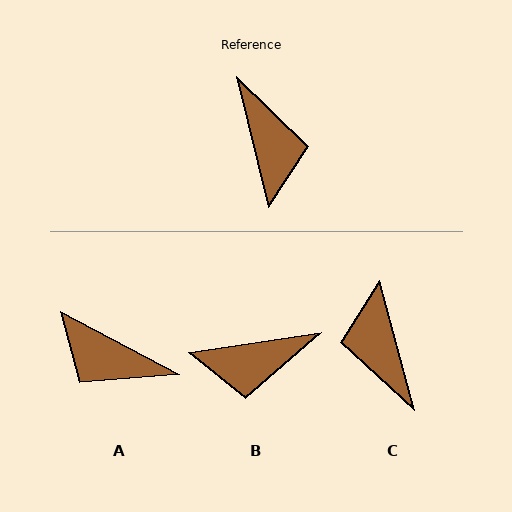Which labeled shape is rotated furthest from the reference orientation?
C, about 179 degrees away.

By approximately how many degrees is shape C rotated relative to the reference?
Approximately 179 degrees clockwise.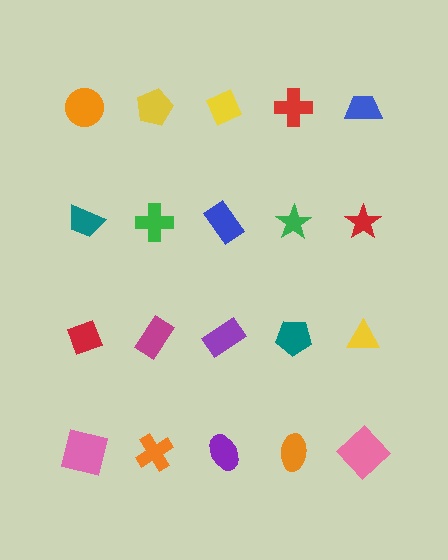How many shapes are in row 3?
5 shapes.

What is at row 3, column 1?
A red diamond.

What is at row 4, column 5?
A pink diamond.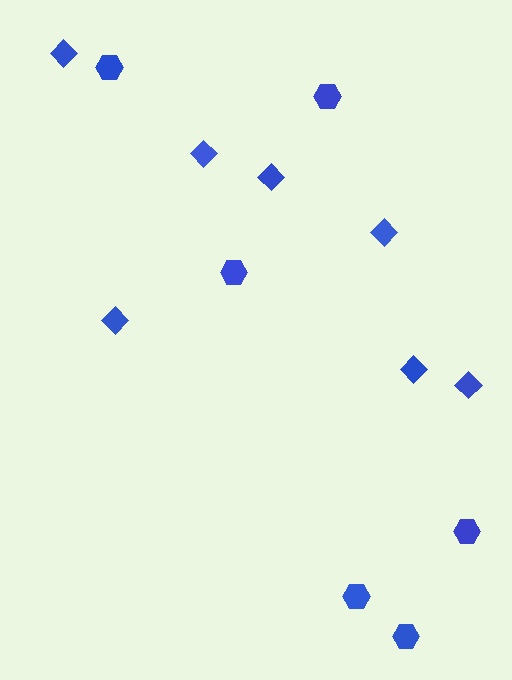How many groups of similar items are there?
There are 2 groups: one group of diamonds (7) and one group of hexagons (6).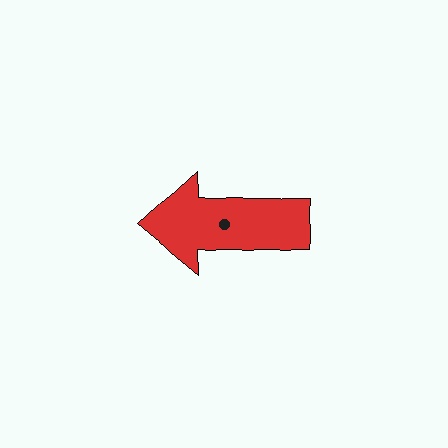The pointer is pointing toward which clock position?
Roughly 9 o'clock.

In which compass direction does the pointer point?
West.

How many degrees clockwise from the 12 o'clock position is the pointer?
Approximately 269 degrees.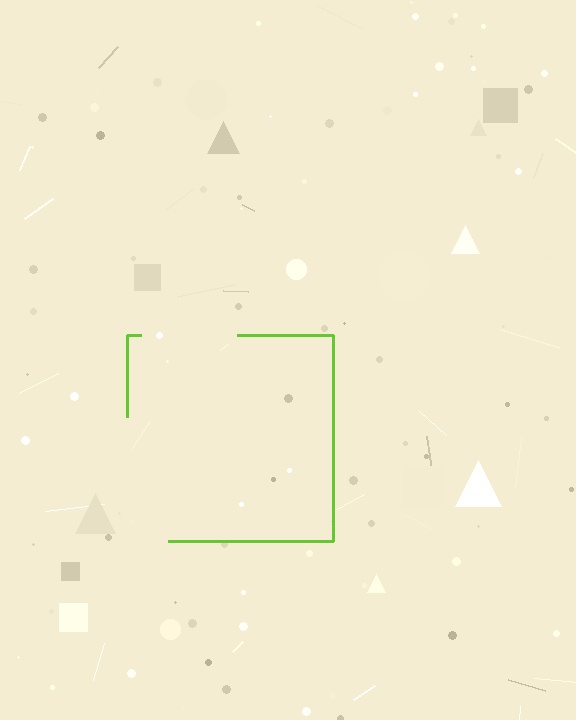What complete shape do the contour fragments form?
The contour fragments form a square.